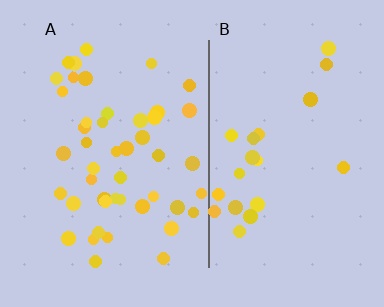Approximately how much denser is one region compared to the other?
Approximately 2.2× — region A over region B.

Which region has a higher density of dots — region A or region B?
A (the left).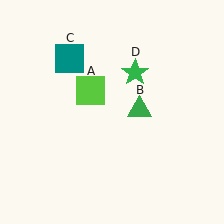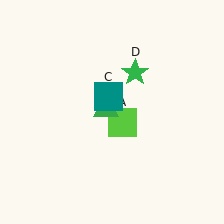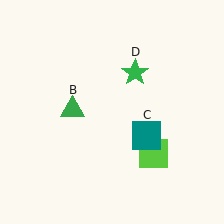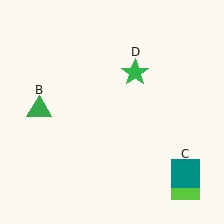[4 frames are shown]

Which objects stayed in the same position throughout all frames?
Green star (object D) remained stationary.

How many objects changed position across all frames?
3 objects changed position: lime square (object A), green triangle (object B), teal square (object C).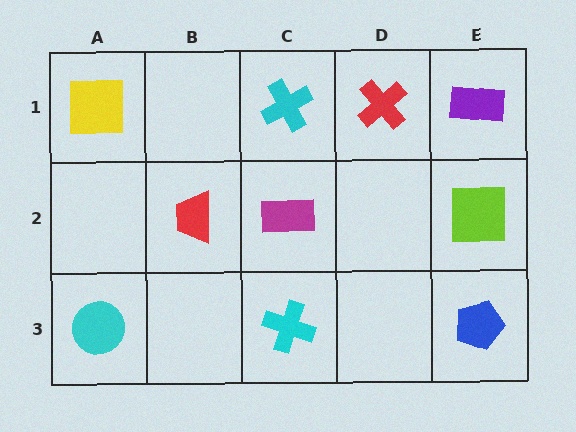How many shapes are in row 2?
3 shapes.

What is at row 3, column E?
A blue pentagon.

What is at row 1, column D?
A red cross.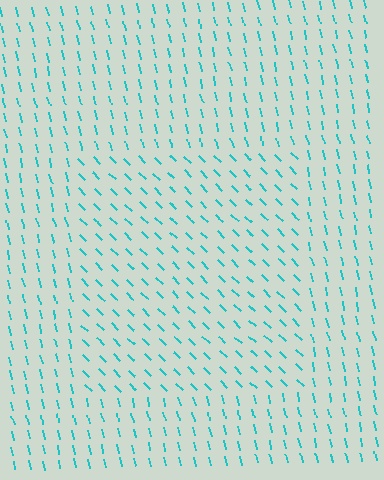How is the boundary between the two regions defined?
The boundary is defined purely by a change in line orientation (approximately 32 degrees difference). All lines are the same color and thickness.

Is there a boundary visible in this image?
Yes, there is a texture boundary formed by a change in line orientation.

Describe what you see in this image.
The image is filled with small cyan line segments. A rectangle region in the image has lines oriented differently from the surrounding lines, creating a visible texture boundary.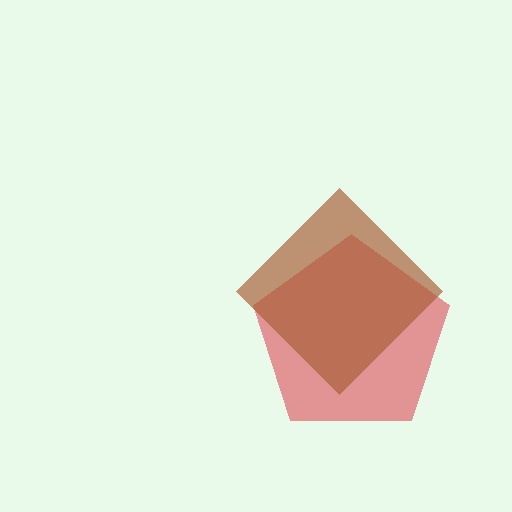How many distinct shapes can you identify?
There are 2 distinct shapes: a red pentagon, a brown diamond.